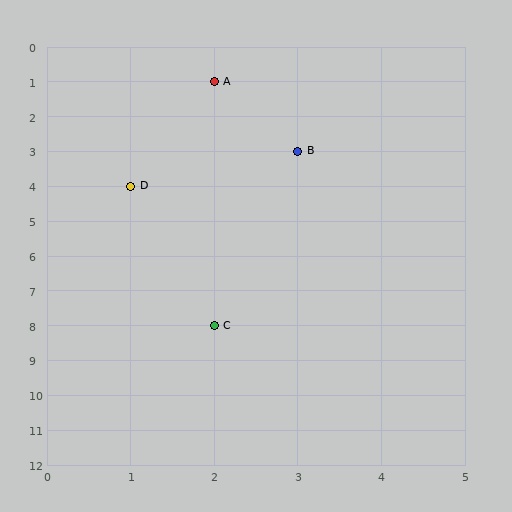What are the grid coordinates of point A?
Point A is at grid coordinates (2, 1).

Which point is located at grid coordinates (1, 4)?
Point D is at (1, 4).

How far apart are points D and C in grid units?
Points D and C are 1 column and 4 rows apart (about 4.1 grid units diagonally).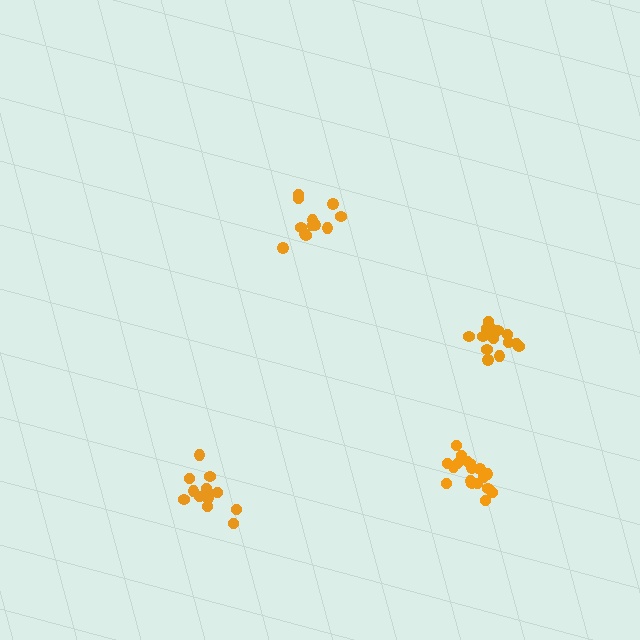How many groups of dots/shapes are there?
There are 4 groups.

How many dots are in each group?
Group 1: 12 dots, Group 2: 15 dots, Group 3: 13 dots, Group 4: 18 dots (58 total).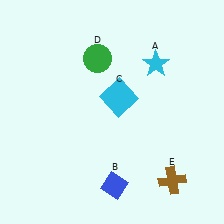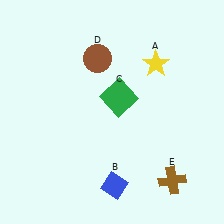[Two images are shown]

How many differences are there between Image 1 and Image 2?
There are 3 differences between the two images.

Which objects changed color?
A changed from cyan to yellow. C changed from cyan to green. D changed from green to brown.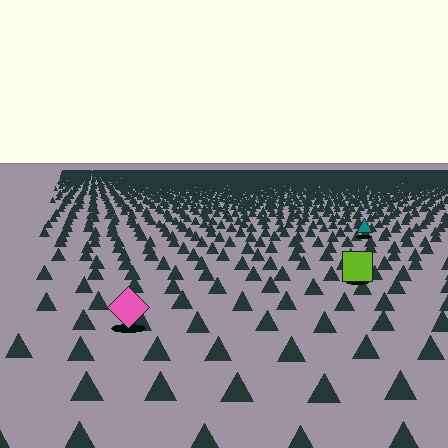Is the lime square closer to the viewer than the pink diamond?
No. The pink diamond is closer — you can tell from the texture gradient: the ground texture is coarser near it.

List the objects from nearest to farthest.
From nearest to farthest: the pink diamond, the lime square, the teal triangle.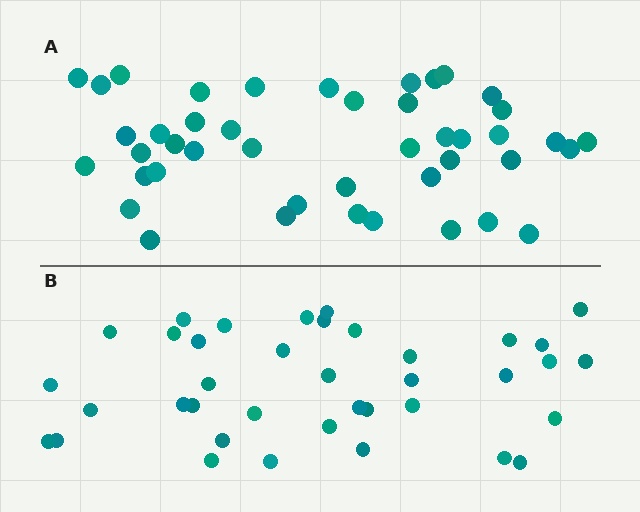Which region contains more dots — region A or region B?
Region A (the top region) has more dots.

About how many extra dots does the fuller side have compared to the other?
Region A has about 6 more dots than region B.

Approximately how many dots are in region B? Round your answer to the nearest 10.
About 40 dots. (The exact count is 38, which rounds to 40.)